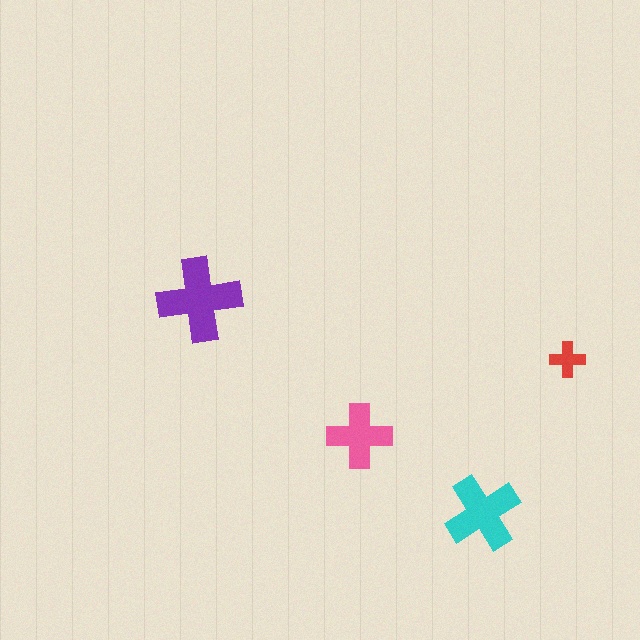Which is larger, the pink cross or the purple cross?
The purple one.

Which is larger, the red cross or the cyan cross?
The cyan one.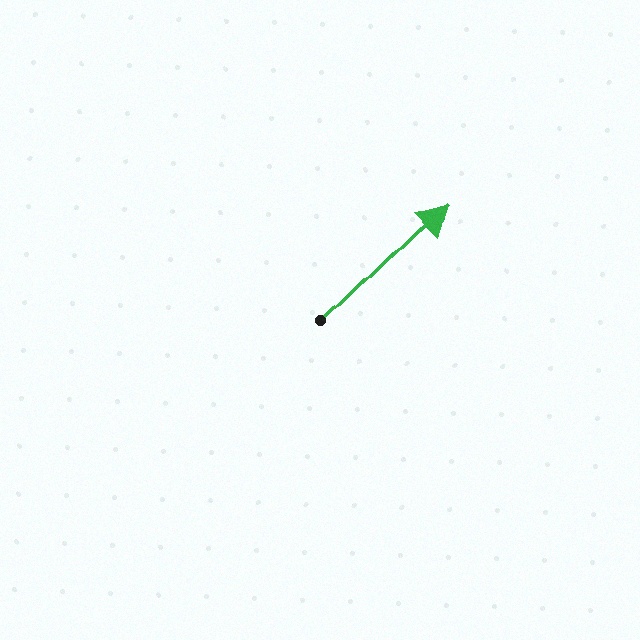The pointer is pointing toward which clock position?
Roughly 2 o'clock.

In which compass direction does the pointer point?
Northeast.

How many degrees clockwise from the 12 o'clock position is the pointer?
Approximately 46 degrees.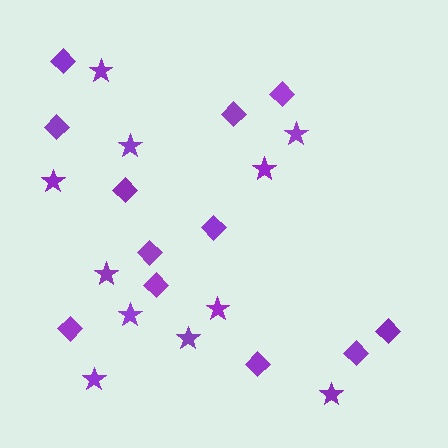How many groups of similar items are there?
There are 2 groups: one group of diamonds (12) and one group of stars (11).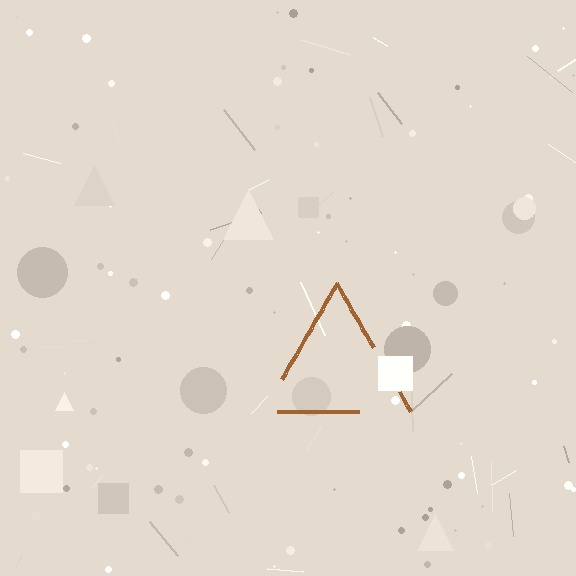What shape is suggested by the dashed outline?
The dashed outline suggests a triangle.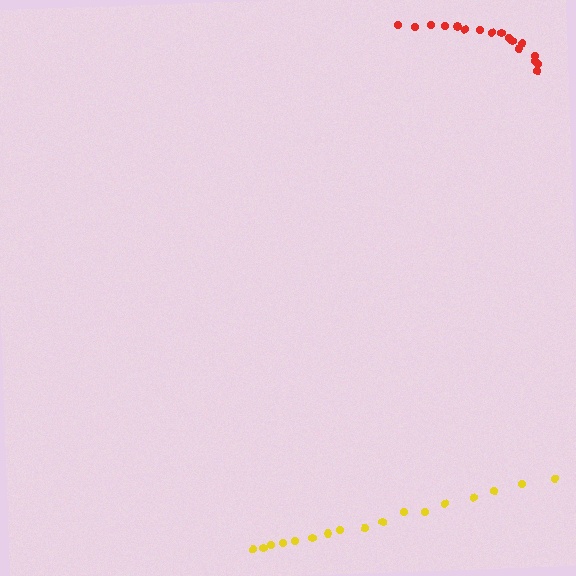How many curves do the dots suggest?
There are 2 distinct paths.